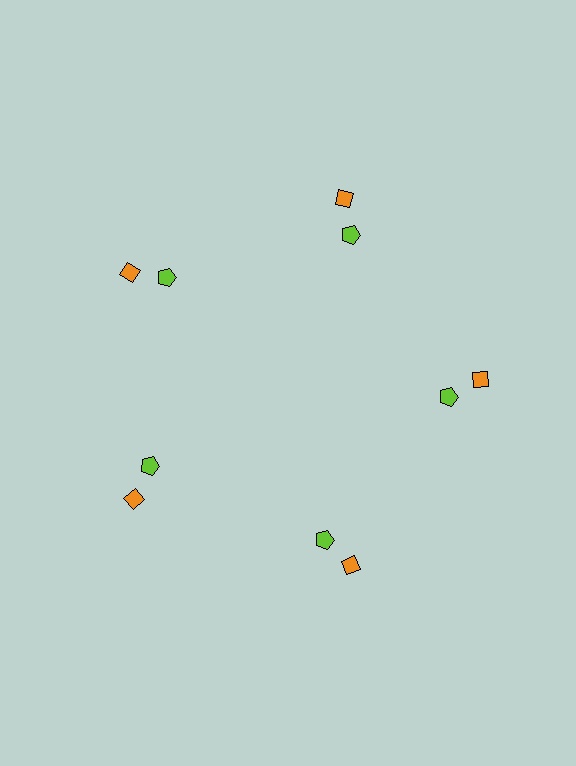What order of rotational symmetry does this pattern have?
This pattern has 5-fold rotational symmetry.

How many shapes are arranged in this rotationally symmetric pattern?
There are 10 shapes, arranged in 5 groups of 2.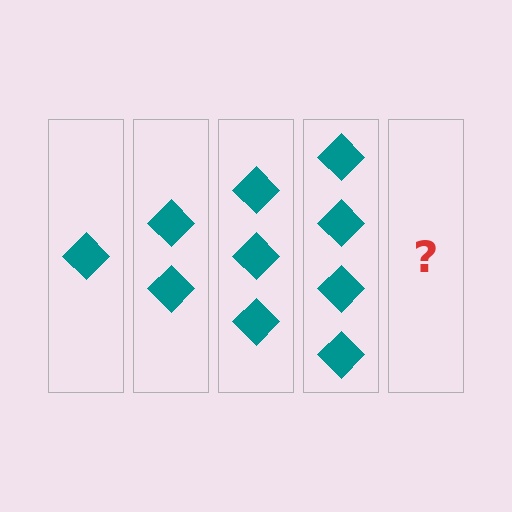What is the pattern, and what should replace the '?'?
The pattern is that each step adds one more diamond. The '?' should be 5 diamonds.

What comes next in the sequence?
The next element should be 5 diamonds.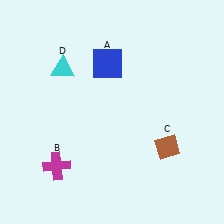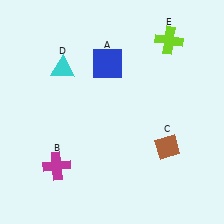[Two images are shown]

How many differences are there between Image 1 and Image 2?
There is 1 difference between the two images.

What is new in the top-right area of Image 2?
A lime cross (E) was added in the top-right area of Image 2.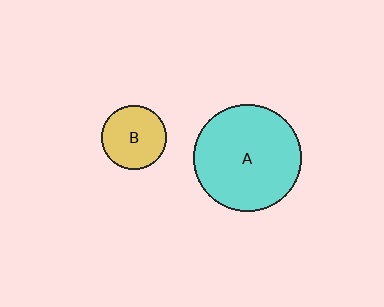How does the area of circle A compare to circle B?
Approximately 2.8 times.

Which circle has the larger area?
Circle A (cyan).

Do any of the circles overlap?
No, none of the circles overlap.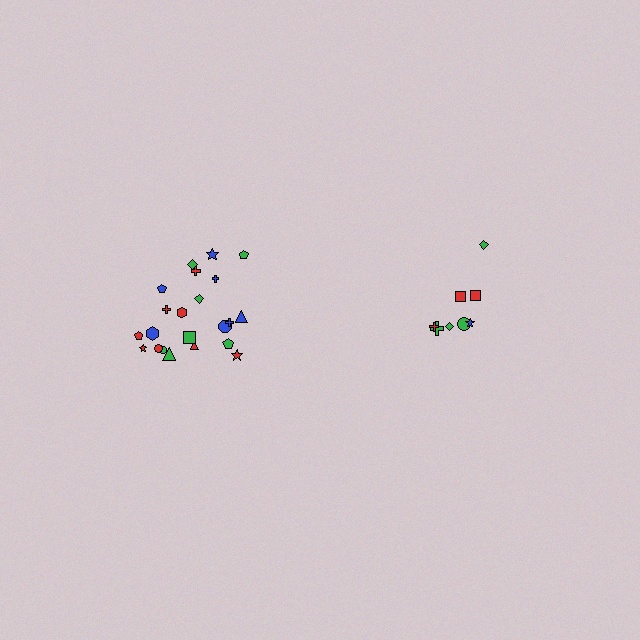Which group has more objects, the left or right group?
The left group.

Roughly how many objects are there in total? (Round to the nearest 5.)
Roughly 30 objects in total.